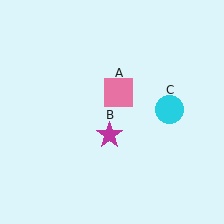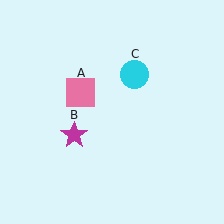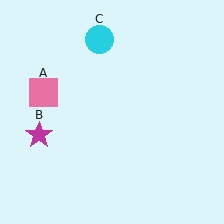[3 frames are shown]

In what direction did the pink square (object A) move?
The pink square (object A) moved left.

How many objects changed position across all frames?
3 objects changed position: pink square (object A), magenta star (object B), cyan circle (object C).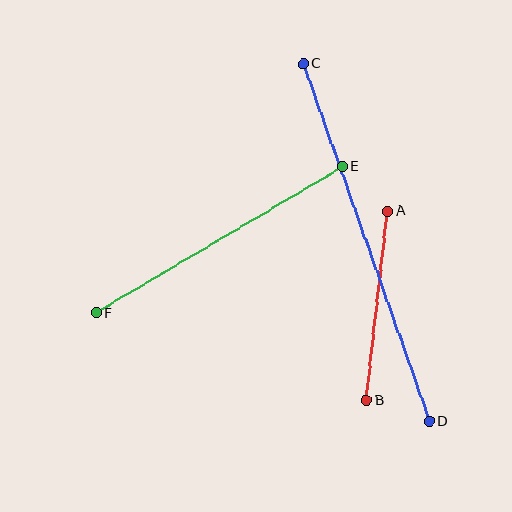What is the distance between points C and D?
The distance is approximately 380 pixels.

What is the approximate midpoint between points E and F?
The midpoint is at approximately (219, 240) pixels.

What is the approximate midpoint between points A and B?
The midpoint is at approximately (377, 306) pixels.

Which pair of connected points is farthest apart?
Points C and D are farthest apart.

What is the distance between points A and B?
The distance is approximately 191 pixels.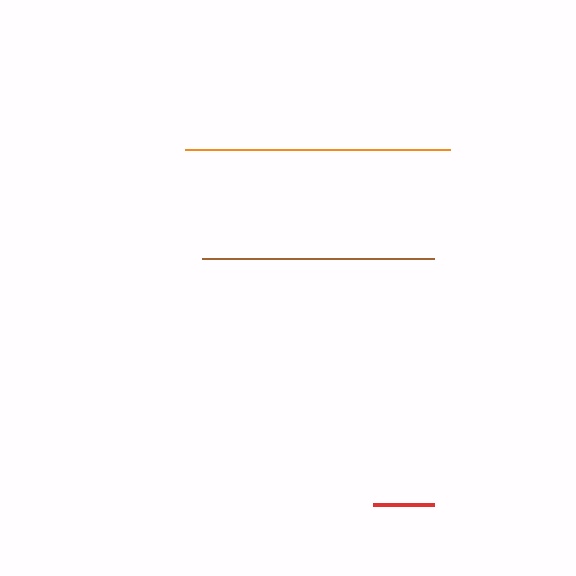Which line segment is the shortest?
The red line is the shortest at approximately 60 pixels.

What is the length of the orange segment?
The orange segment is approximately 265 pixels long.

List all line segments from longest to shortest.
From longest to shortest: orange, brown, red.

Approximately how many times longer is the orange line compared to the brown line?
The orange line is approximately 1.1 times the length of the brown line.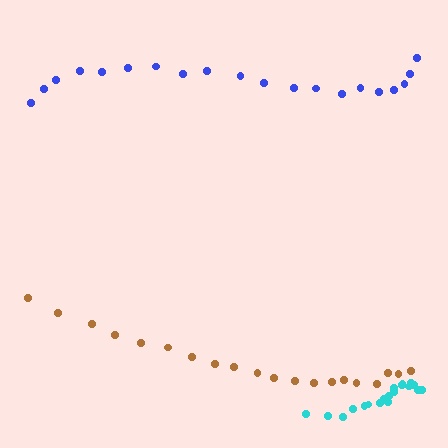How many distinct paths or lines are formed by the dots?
There are 3 distinct paths.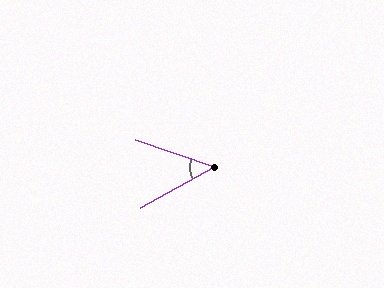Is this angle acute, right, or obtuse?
It is acute.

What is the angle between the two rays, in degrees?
Approximately 47 degrees.